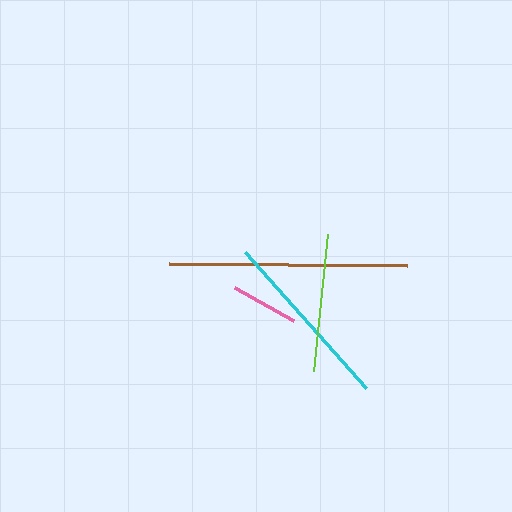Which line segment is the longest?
The brown line is the longest at approximately 239 pixels.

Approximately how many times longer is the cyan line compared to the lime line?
The cyan line is approximately 1.3 times the length of the lime line.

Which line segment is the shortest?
The pink line is the shortest at approximately 67 pixels.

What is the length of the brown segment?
The brown segment is approximately 239 pixels long.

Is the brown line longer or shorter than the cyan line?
The brown line is longer than the cyan line.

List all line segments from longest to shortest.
From longest to shortest: brown, cyan, lime, pink.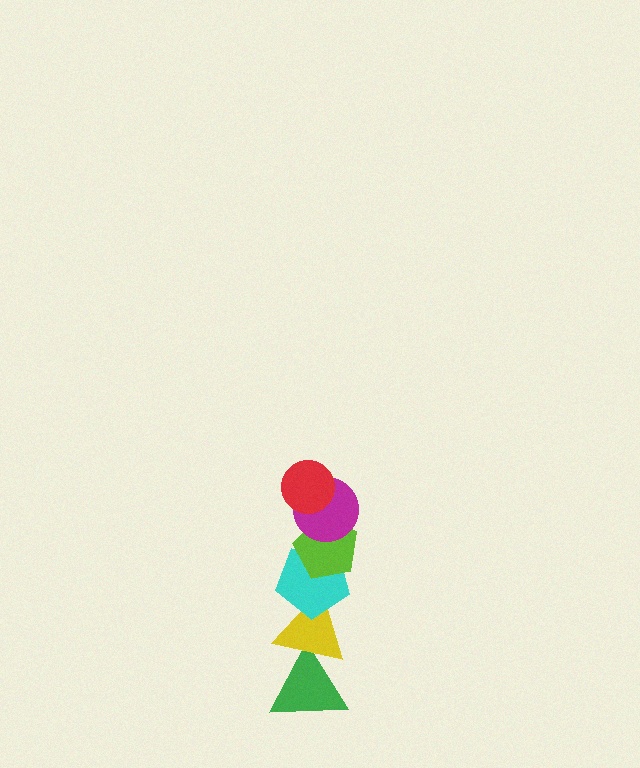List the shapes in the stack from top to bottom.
From top to bottom: the red circle, the magenta circle, the lime pentagon, the cyan pentagon, the yellow triangle, the green triangle.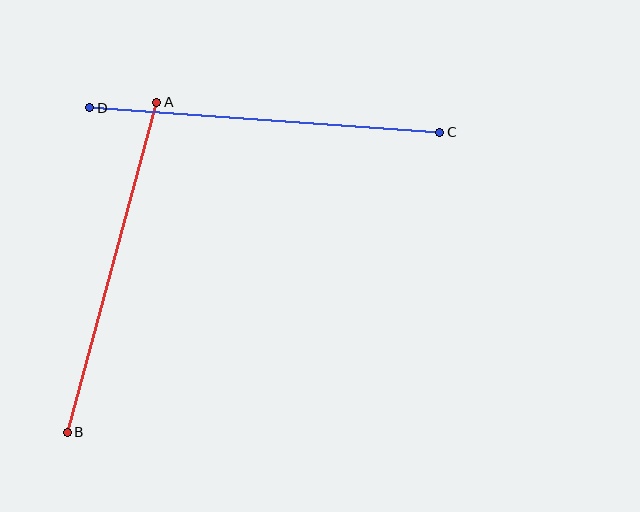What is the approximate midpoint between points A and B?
The midpoint is at approximately (112, 267) pixels.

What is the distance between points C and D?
The distance is approximately 351 pixels.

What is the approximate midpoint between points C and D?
The midpoint is at approximately (265, 120) pixels.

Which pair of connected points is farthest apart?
Points C and D are farthest apart.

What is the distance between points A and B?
The distance is approximately 342 pixels.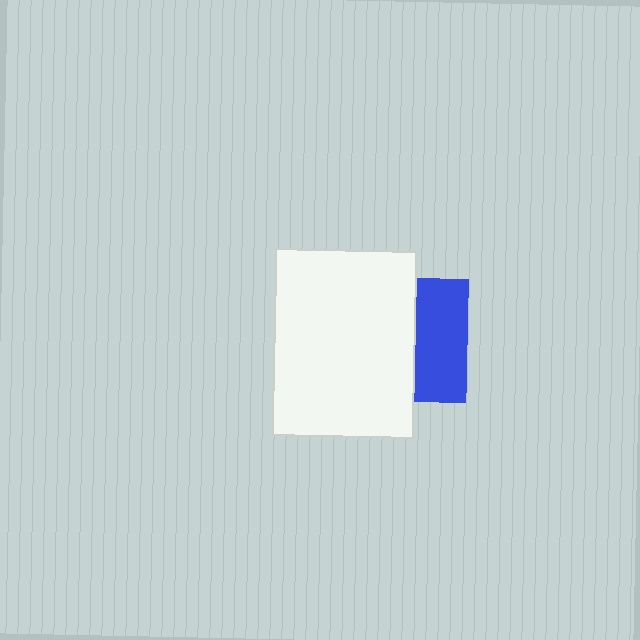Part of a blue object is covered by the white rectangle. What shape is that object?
It is a square.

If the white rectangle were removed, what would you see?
You would see the complete blue square.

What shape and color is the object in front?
The object in front is a white rectangle.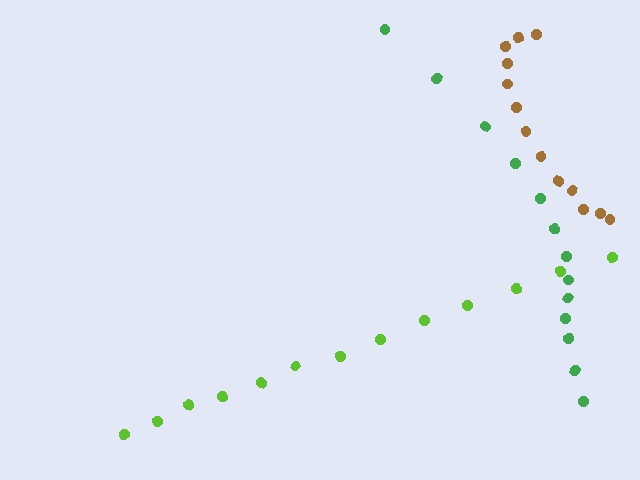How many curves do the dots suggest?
There are 3 distinct paths.